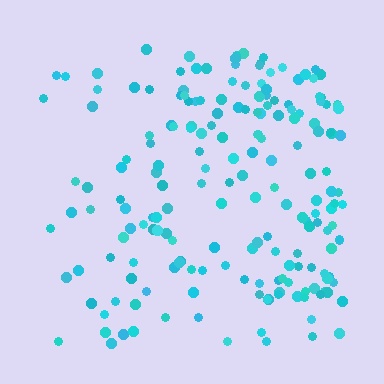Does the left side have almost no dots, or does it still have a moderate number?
Still a moderate number, just noticeably fewer than the right.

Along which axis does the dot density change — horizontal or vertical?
Horizontal.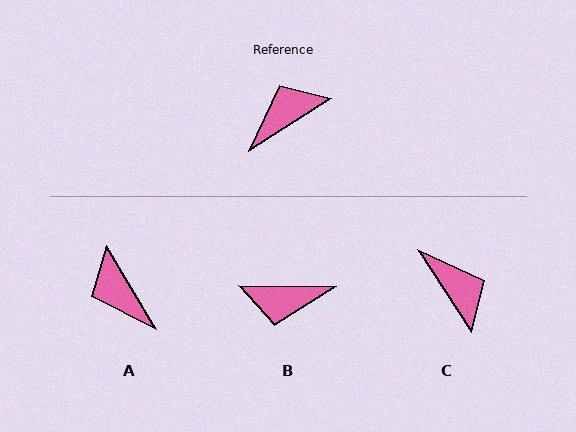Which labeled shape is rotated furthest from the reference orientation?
B, about 147 degrees away.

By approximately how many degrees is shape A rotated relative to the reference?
Approximately 88 degrees counter-clockwise.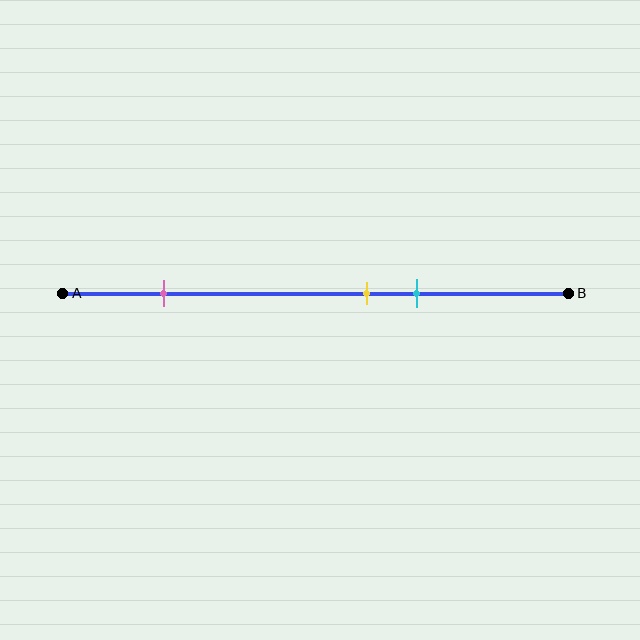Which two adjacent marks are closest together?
The yellow and cyan marks are the closest adjacent pair.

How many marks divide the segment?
There are 3 marks dividing the segment.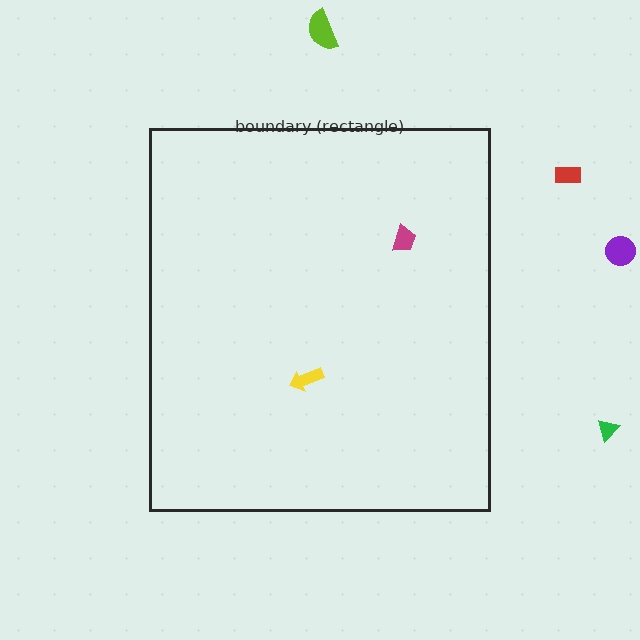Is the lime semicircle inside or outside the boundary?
Outside.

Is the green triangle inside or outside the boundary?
Outside.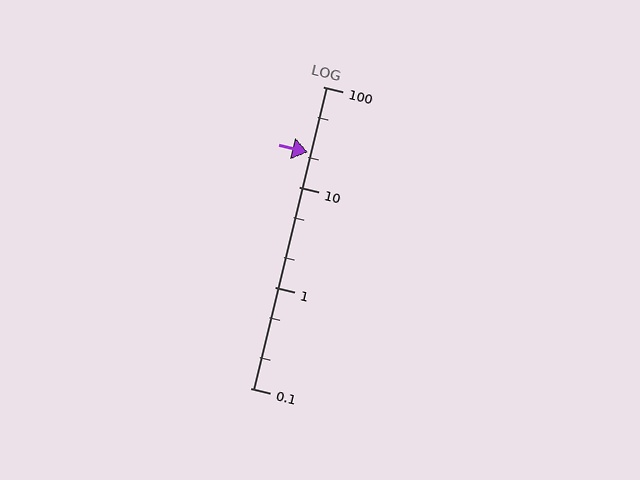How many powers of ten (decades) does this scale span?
The scale spans 3 decades, from 0.1 to 100.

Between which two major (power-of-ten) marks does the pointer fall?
The pointer is between 10 and 100.